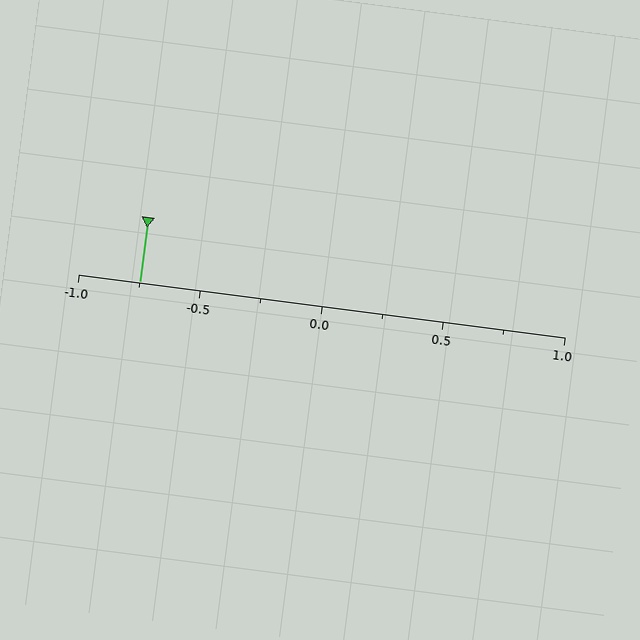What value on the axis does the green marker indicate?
The marker indicates approximately -0.75.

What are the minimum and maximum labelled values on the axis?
The axis runs from -1.0 to 1.0.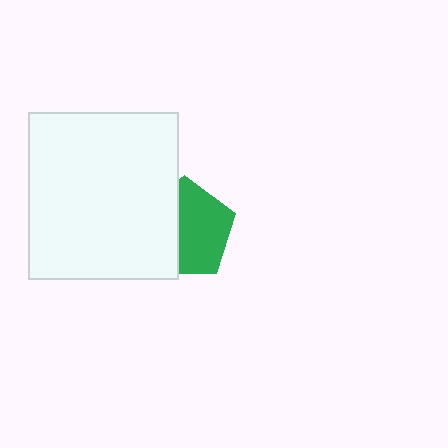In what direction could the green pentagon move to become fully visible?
The green pentagon could move right. That would shift it out from behind the white rectangle entirely.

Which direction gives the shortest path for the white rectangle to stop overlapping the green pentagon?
Moving left gives the shortest separation.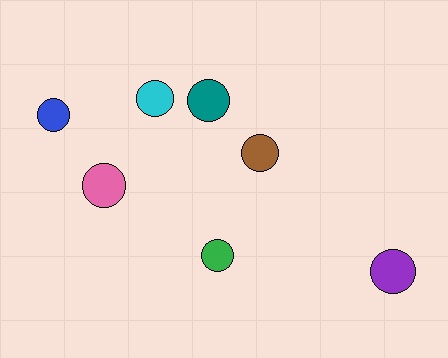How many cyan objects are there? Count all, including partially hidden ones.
There is 1 cyan object.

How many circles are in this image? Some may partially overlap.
There are 7 circles.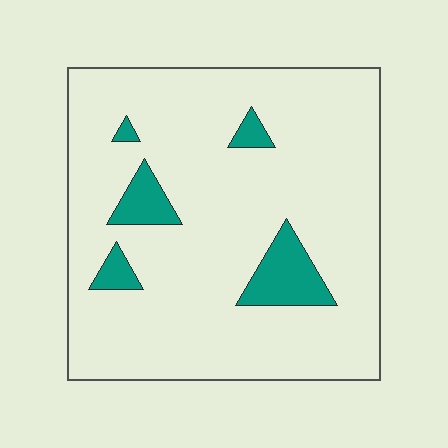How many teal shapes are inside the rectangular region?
5.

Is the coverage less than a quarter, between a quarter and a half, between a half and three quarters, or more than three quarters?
Less than a quarter.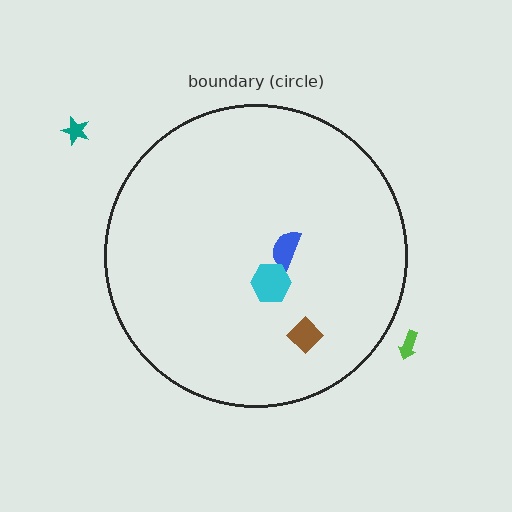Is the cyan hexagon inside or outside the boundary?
Inside.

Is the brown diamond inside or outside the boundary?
Inside.